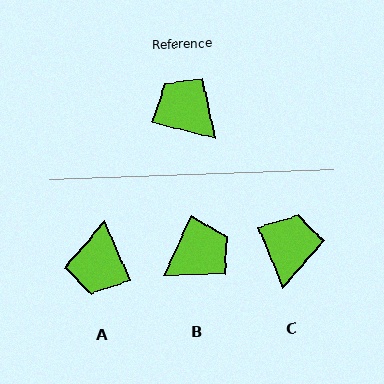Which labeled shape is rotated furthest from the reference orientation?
A, about 127 degrees away.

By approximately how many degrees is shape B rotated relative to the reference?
Approximately 101 degrees clockwise.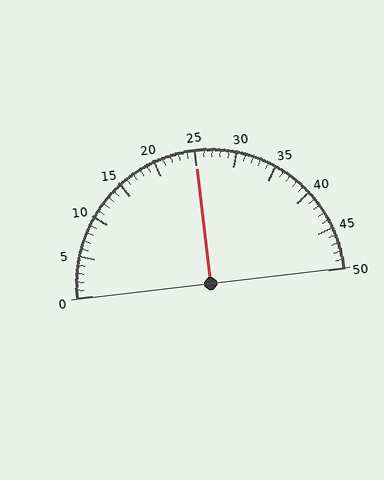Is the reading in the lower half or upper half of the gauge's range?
The reading is in the upper half of the range (0 to 50).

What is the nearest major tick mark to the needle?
The nearest major tick mark is 25.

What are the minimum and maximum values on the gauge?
The gauge ranges from 0 to 50.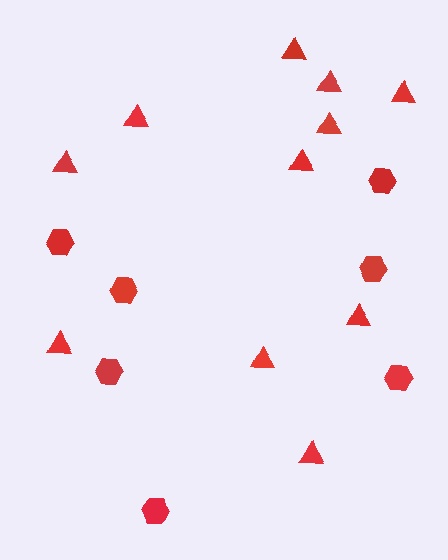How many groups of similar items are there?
There are 2 groups: one group of hexagons (7) and one group of triangles (11).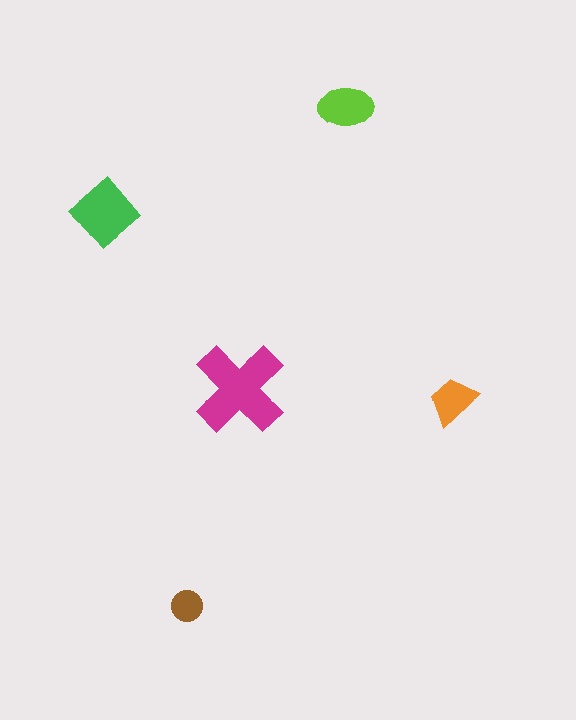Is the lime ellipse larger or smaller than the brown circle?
Larger.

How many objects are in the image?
There are 5 objects in the image.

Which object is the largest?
The magenta cross.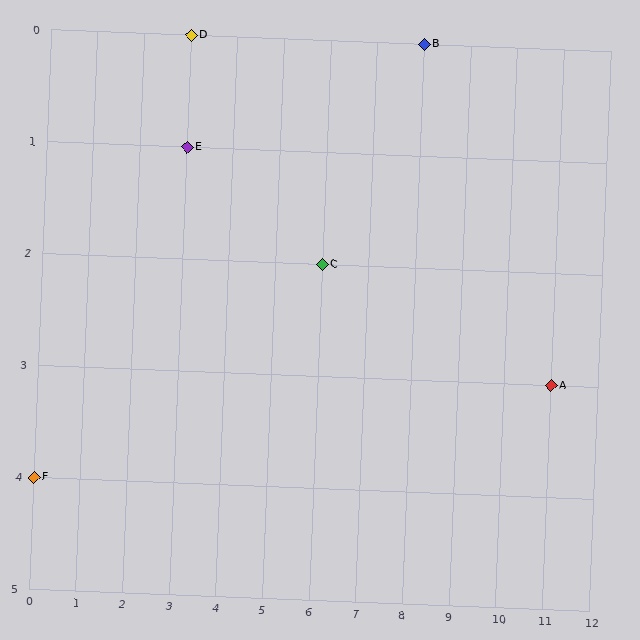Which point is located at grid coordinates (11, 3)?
Point A is at (11, 3).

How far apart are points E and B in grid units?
Points E and B are 5 columns and 1 row apart (about 5.1 grid units diagonally).